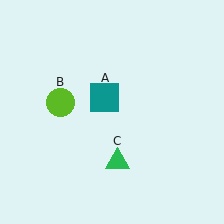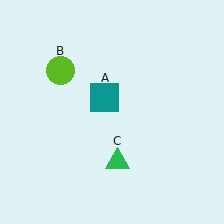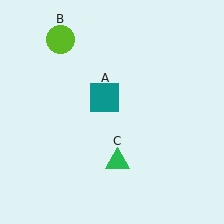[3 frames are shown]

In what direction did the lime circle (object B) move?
The lime circle (object B) moved up.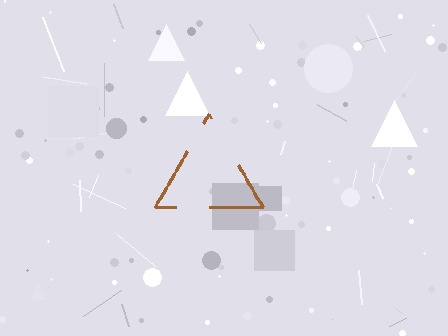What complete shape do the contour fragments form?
The contour fragments form a triangle.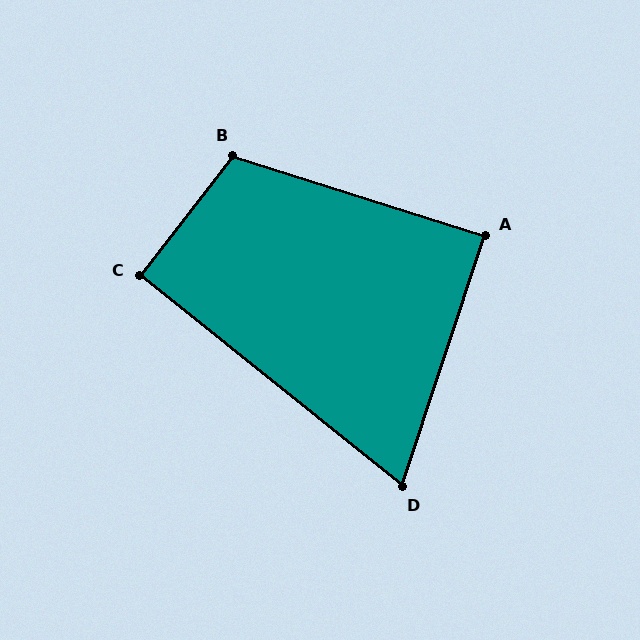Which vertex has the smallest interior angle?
D, at approximately 70 degrees.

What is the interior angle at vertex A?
Approximately 89 degrees (approximately right).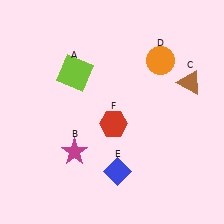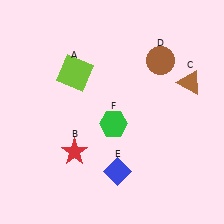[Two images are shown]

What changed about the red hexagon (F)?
In Image 1, F is red. In Image 2, it changed to green.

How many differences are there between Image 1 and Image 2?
There are 3 differences between the two images.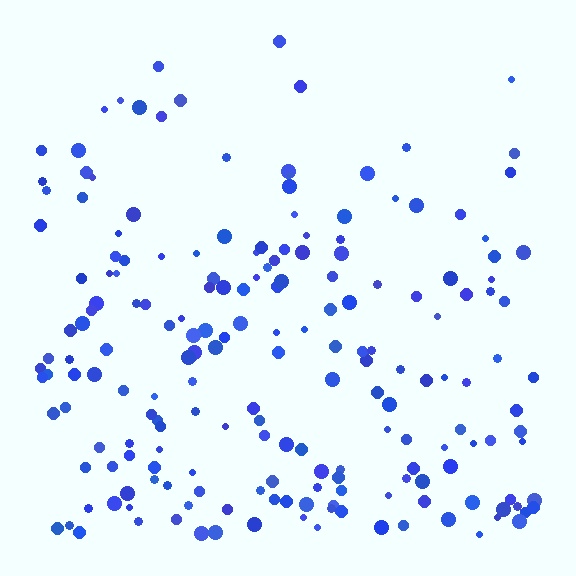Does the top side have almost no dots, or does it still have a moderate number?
Still a moderate number, just noticeably fewer than the bottom.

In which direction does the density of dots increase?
From top to bottom, with the bottom side densest.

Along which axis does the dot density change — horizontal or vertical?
Vertical.